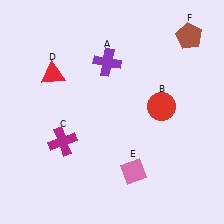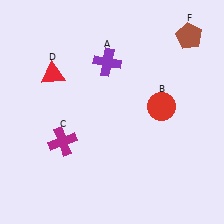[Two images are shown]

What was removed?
The pink diamond (E) was removed in Image 2.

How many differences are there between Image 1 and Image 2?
There is 1 difference between the two images.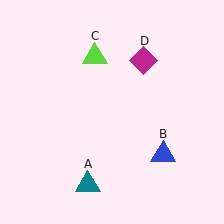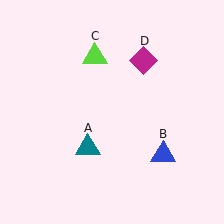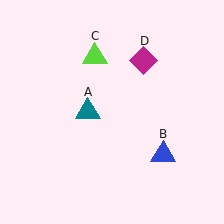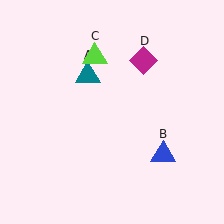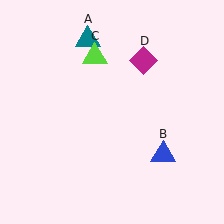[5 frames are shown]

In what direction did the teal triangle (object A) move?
The teal triangle (object A) moved up.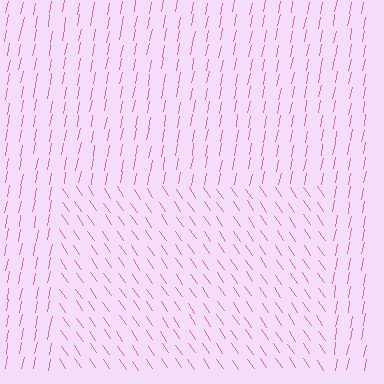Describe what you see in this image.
The image is filled with small pink line segments. A rectangle region in the image has lines oriented differently from the surrounding lines, creating a visible texture boundary.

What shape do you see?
I see a rectangle.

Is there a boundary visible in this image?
Yes, there is a texture boundary formed by a change in line orientation.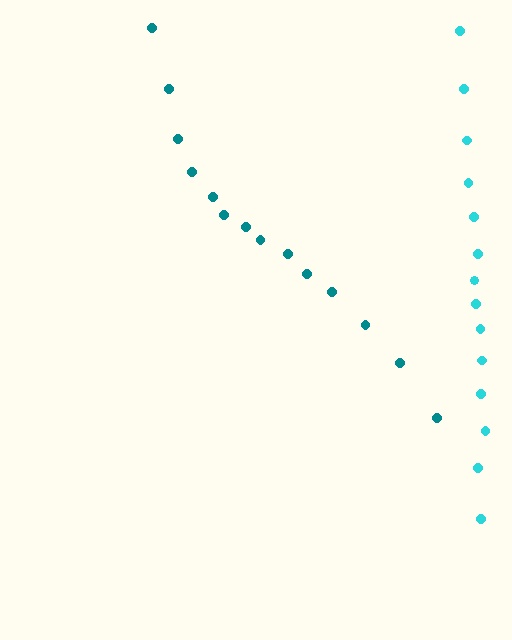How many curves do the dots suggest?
There are 2 distinct paths.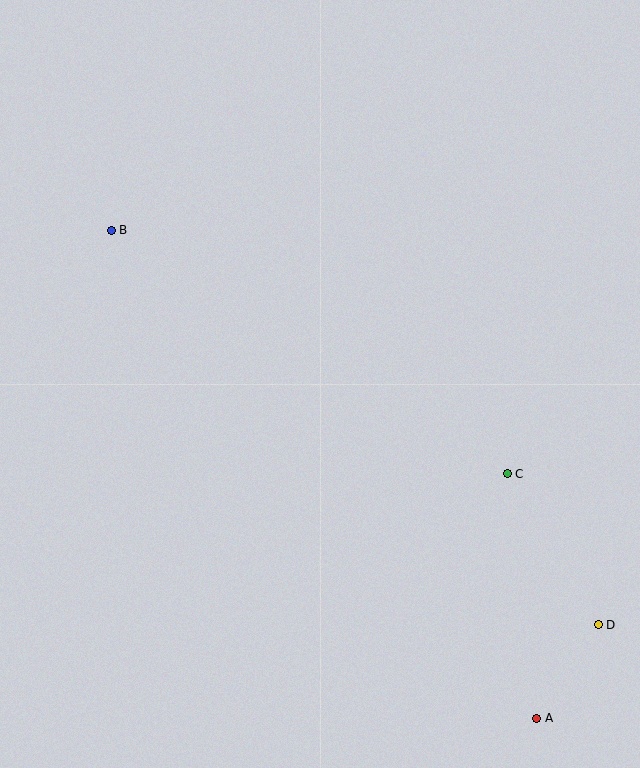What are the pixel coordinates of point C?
Point C is at (507, 474).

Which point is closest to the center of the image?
Point C at (507, 474) is closest to the center.